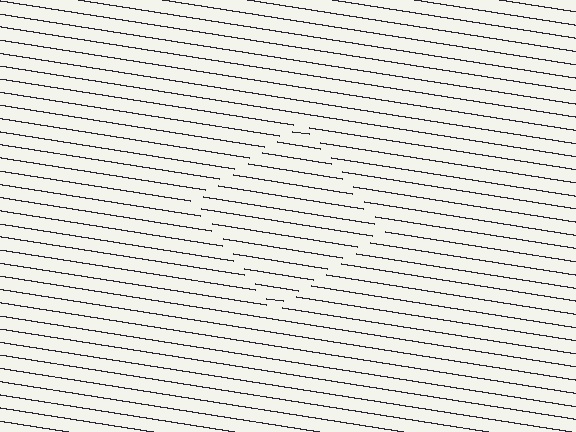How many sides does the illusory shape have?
4 sides — the line-ends trace a square.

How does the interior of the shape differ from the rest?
The interior of the shape contains the same grating, shifted by half a period — the contour is defined by the phase discontinuity where line-ends from the inner and outer gratings abut.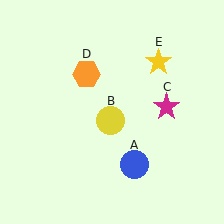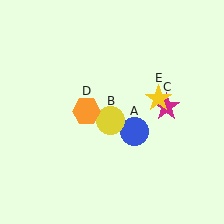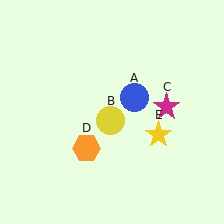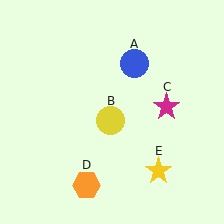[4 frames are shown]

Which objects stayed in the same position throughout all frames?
Yellow circle (object B) and magenta star (object C) remained stationary.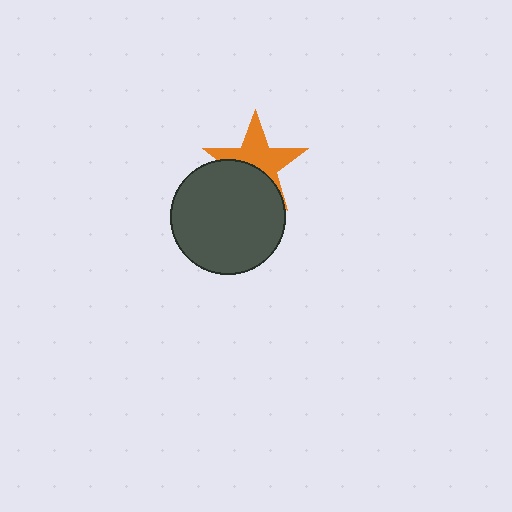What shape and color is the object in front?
The object in front is a dark gray circle.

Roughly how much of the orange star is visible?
About half of it is visible (roughly 58%).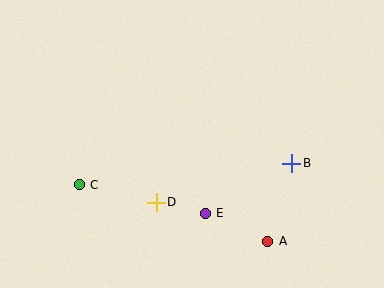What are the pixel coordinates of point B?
Point B is at (292, 163).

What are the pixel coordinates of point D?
Point D is at (156, 202).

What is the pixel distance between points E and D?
The distance between E and D is 50 pixels.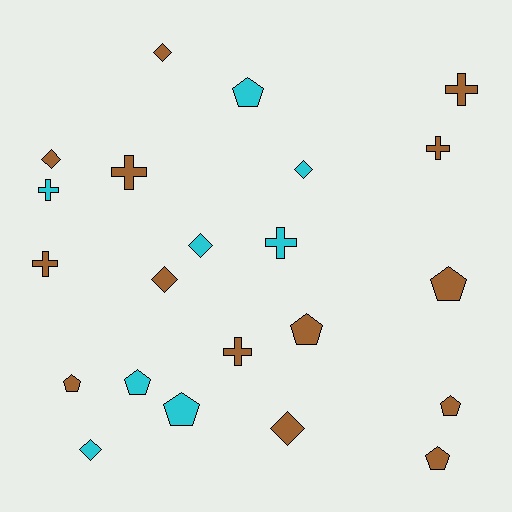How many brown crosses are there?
There are 5 brown crosses.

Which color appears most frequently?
Brown, with 14 objects.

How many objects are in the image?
There are 22 objects.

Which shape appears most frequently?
Pentagon, with 8 objects.